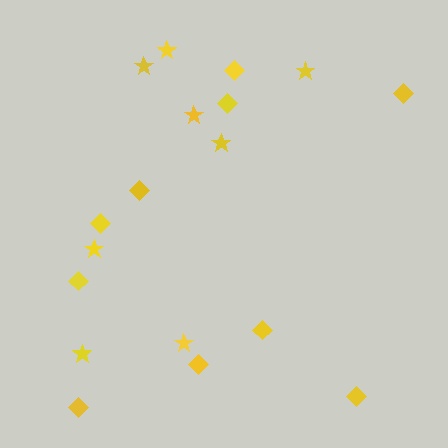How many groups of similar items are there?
There are 2 groups: one group of diamonds (10) and one group of stars (8).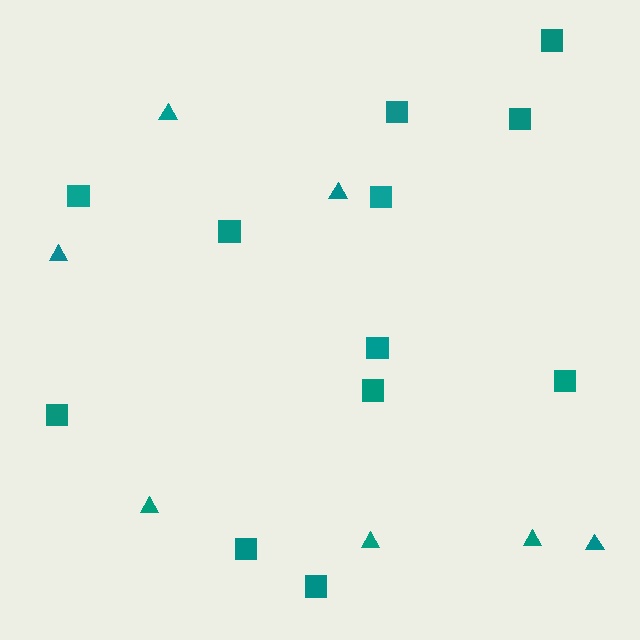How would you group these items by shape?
There are 2 groups: one group of triangles (7) and one group of squares (12).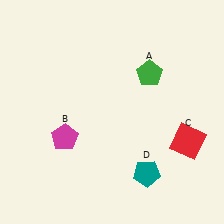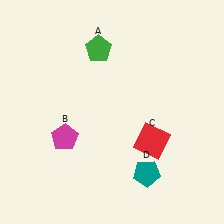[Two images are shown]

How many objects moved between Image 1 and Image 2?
2 objects moved between the two images.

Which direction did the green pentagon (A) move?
The green pentagon (A) moved left.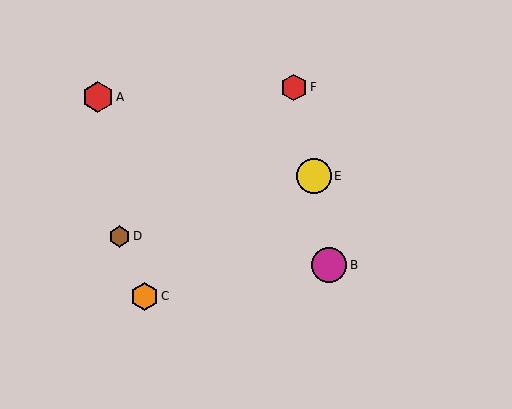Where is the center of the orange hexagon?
The center of the orange hexagon is at (144, 296).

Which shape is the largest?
The magenta circle (labeled B) is the largest.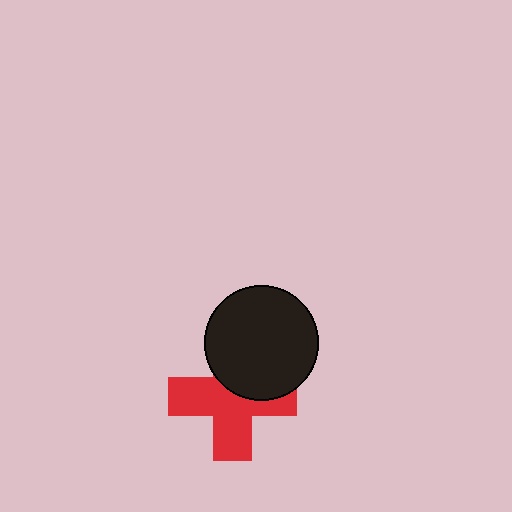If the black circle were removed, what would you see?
You would see the complete red cross.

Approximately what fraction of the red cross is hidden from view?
Roughly 38% of the red cross is hidden behind the black circle.